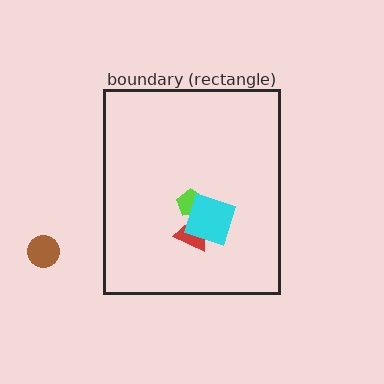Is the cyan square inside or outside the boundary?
Inside.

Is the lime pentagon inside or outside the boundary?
Inside.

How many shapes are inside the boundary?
3 inside, 1 outside.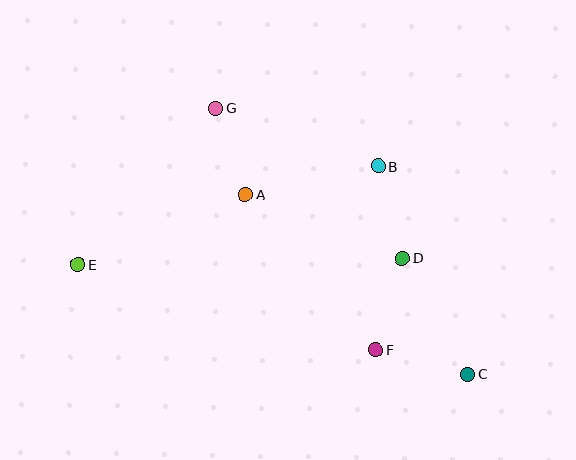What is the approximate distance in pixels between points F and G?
The distance between F and G is approximately 290 pixels.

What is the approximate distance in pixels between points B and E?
The distance between B and E is approximately 315 pixels.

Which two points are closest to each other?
Points A and G are closest to each other.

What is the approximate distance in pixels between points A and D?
The distance between A and D is approximately 170 pixels.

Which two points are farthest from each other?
Points C and E are farthest from each other.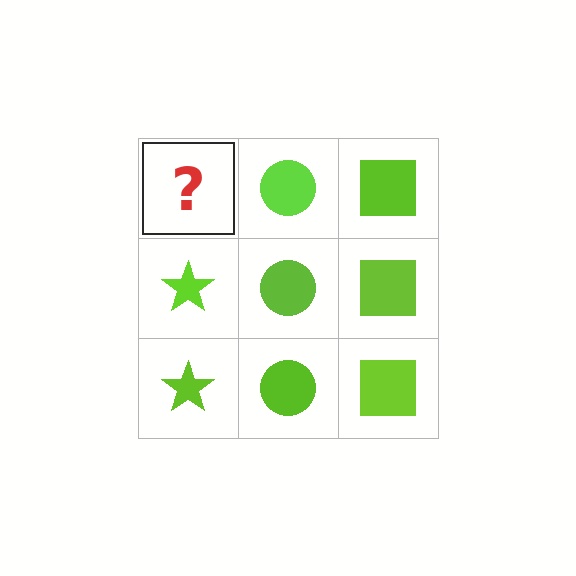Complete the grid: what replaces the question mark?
The question mark should be replaced with a lime star.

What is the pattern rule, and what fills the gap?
The rule is that each column has a consistent shape. The gap should be filled with a lime star.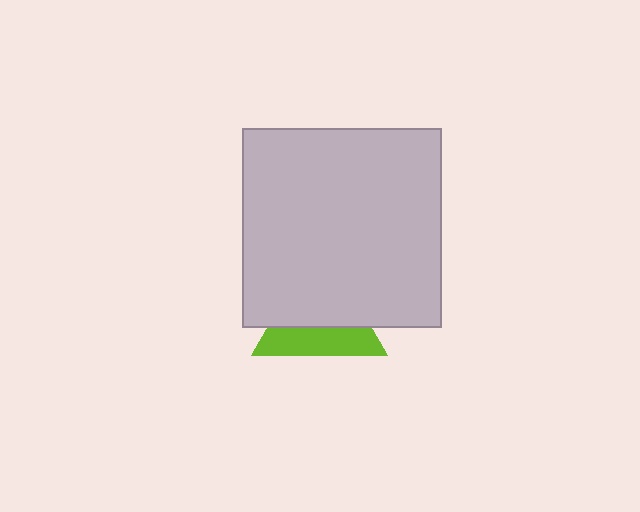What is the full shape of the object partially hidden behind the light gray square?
The partially hidden object is a lime triangle.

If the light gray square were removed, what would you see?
You would see the complete lime triangle.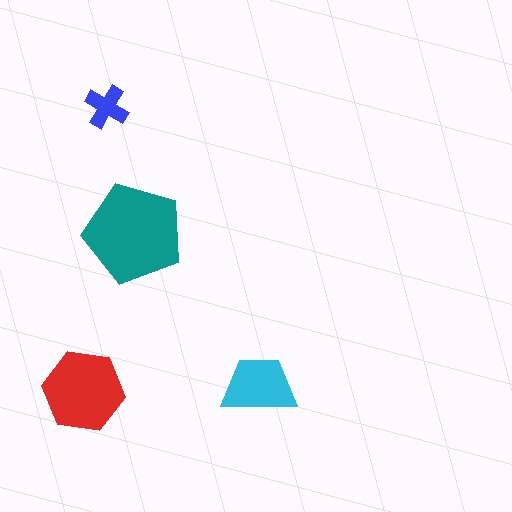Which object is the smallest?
The blue cross.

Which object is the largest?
The teal pentagon.